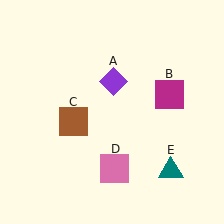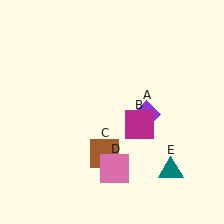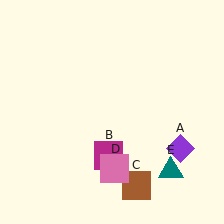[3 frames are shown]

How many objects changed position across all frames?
3 objects changed position: purple diamond (object A), magenta square (object B), brown square (object C).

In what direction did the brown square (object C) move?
The brown square (object C) moved down and to the right.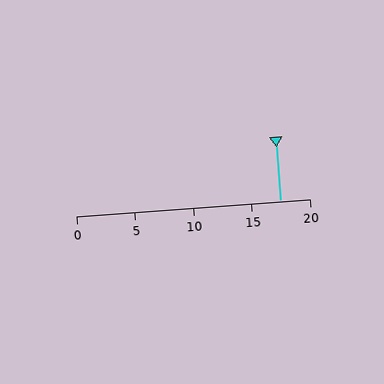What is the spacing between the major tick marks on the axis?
The major ticks are spaced 5 apart.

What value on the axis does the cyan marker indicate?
The marker indicates approximately 17.5.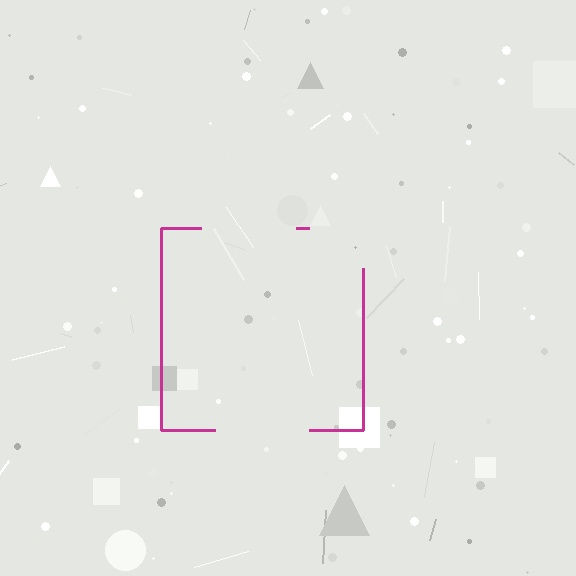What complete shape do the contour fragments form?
The contour fragments form a square.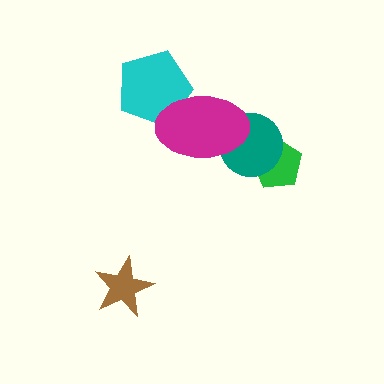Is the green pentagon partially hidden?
Yes, it is partially covered by another shape.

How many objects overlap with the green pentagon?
1 object overlaps with the green pentagon.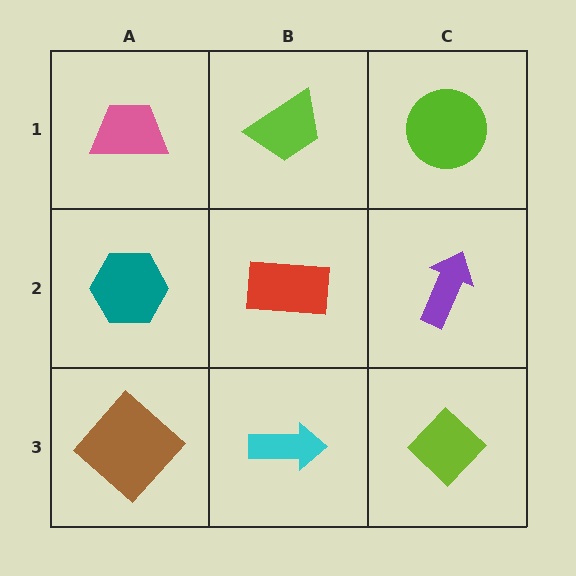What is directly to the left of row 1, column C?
A lime trapezoid.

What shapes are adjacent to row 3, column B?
A red rectangle (row 2, column B), a brown diamond (row 3, column A), a lime diamond (row 3, column C).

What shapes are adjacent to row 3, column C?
A purple arrow (row 2, column C), a cyan arrow (row 3, column B).